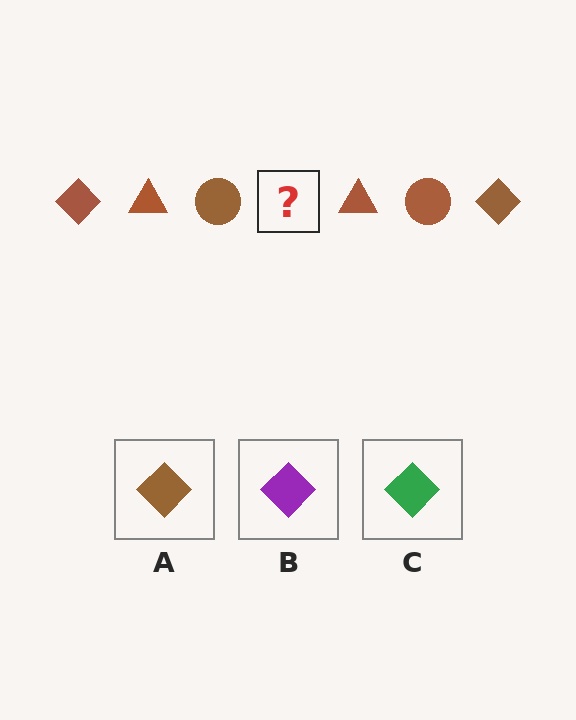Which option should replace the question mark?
Option A.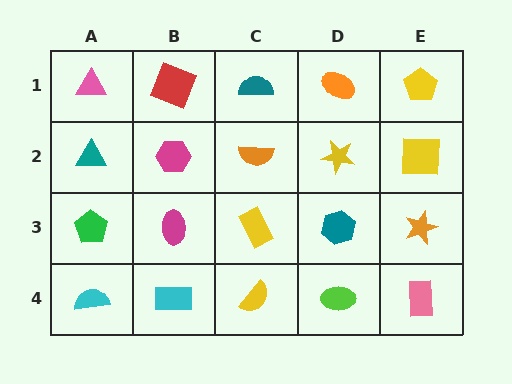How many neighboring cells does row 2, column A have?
3.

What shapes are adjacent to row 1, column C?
An orange semicircle (row 2, column C), a red square (row 1, column B), an orange ellipse (row 1, column D).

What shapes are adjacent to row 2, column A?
A pink triangle (row 1, column A), a green pentagon (row 3, column A), a magenta hexagon (row 2, column B).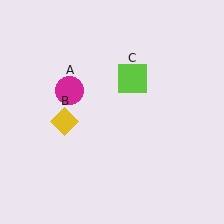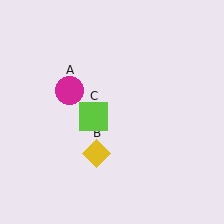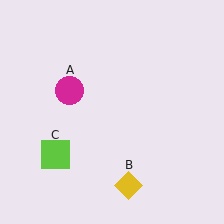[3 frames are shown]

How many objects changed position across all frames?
2 objects changed position: yellow diamond (object B), lime square (object C).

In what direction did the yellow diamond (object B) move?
The yellow diamond (object B) moved down and to the right.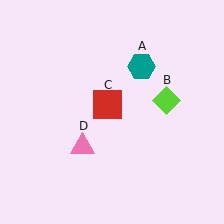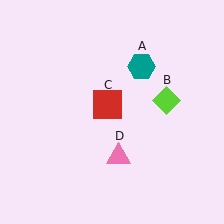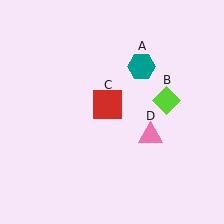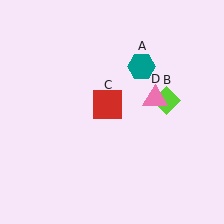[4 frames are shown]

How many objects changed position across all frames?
1 object changed position: pink triangle (object D).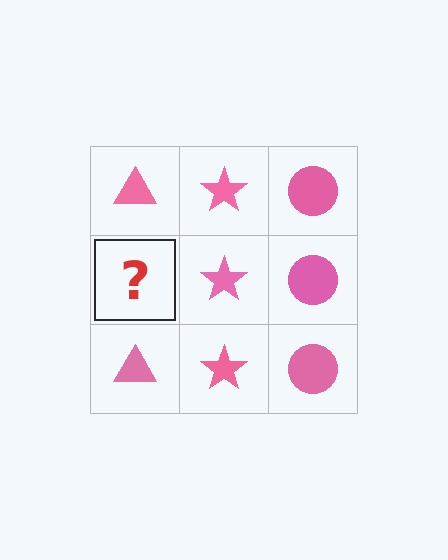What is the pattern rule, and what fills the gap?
The rule is that each column has a consistent shape. The gap should be filled with a pink triangle.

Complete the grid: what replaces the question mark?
The question mark should be replaced with a pink triangle.